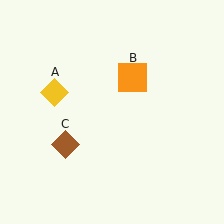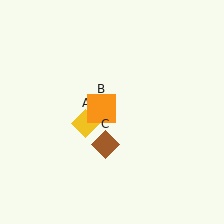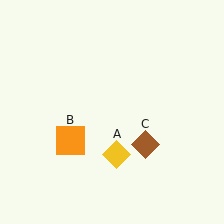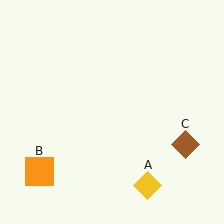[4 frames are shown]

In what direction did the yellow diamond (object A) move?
The yellow diamond (object A) moved down and to the right.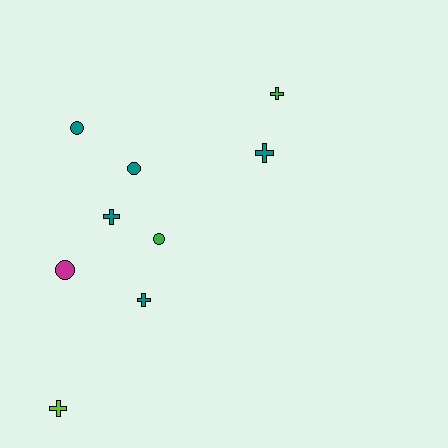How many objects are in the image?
There are 9 objects.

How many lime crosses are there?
There is 1 lime cross.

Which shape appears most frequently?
Cross, with 5 objects.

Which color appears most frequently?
Teal, with 5 objects.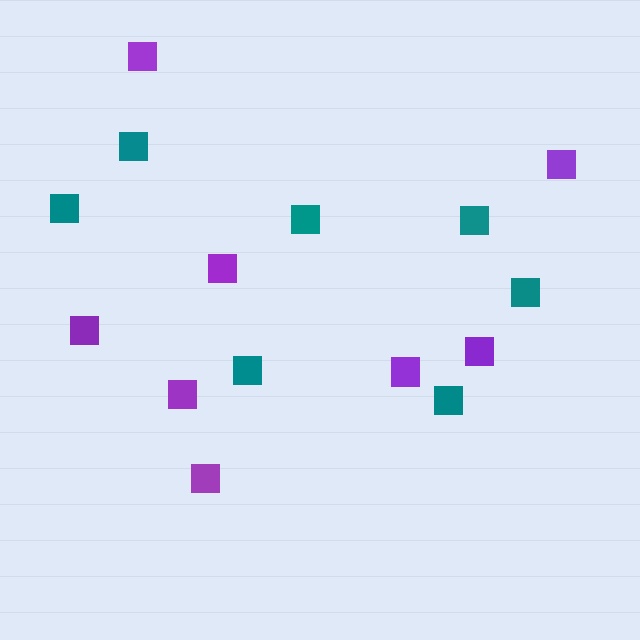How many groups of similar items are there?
There are 2 groups: one group of purple squares (8) and one group of teal squares (7).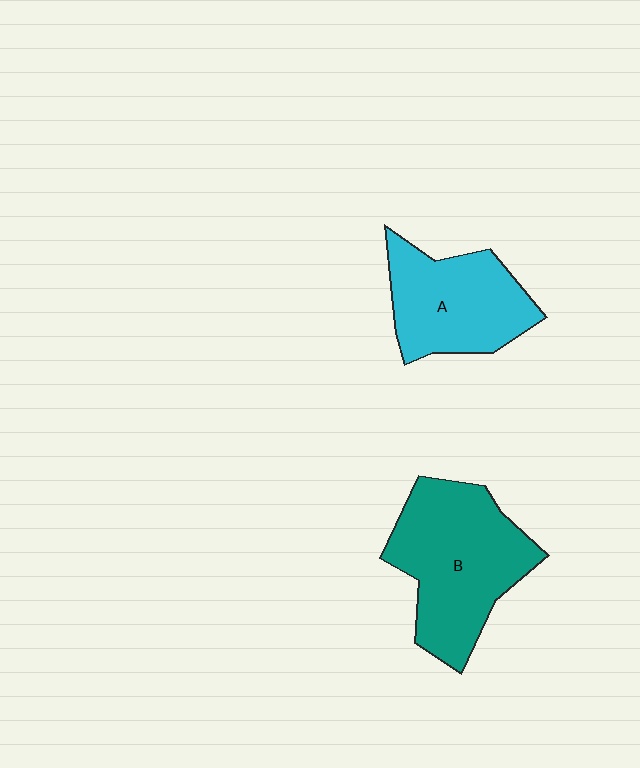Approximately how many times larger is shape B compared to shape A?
Approximately 1.3 times.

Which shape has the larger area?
Shape B (teal).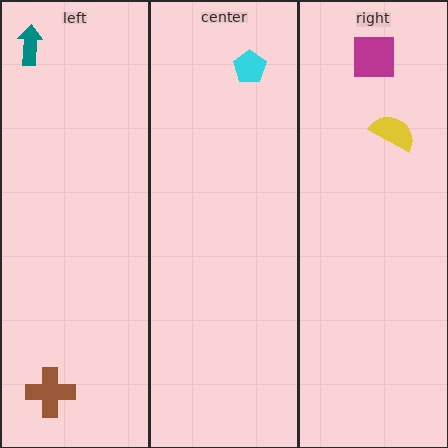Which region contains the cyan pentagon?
The center region.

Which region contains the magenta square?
The right region.